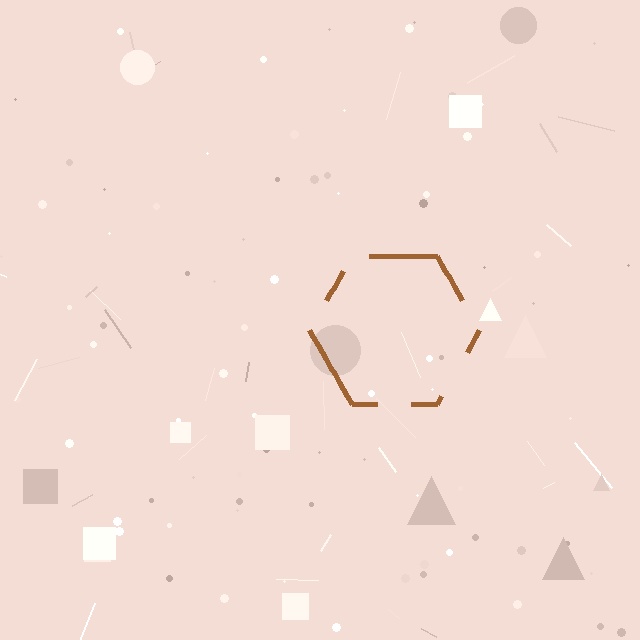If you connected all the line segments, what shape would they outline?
They would outline a hexagon.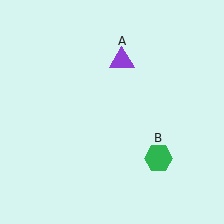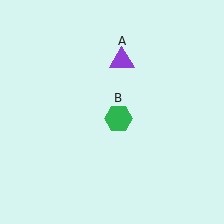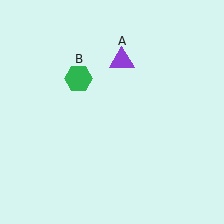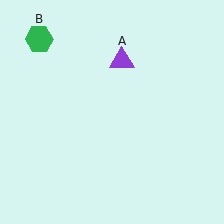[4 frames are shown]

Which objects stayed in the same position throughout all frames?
Purple triangle (object A) remained stationary.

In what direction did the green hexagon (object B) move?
The green hexagon (object B) moved up and to the left.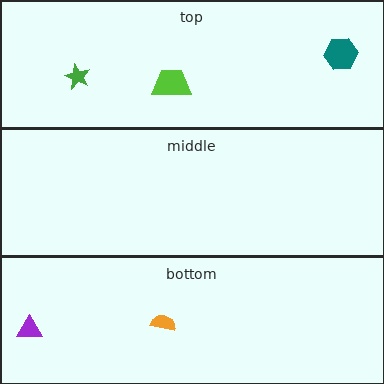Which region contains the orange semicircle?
The bottom region.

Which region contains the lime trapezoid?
The top region.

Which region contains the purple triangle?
The bottom region.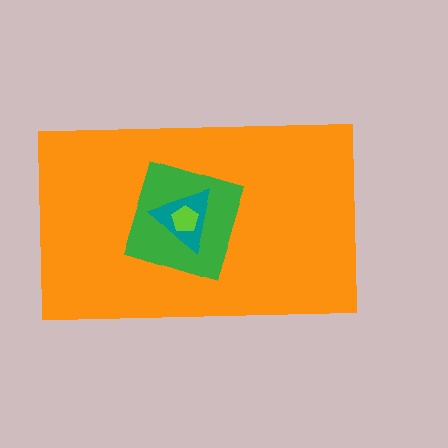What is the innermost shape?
The lime pentagon.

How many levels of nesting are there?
4.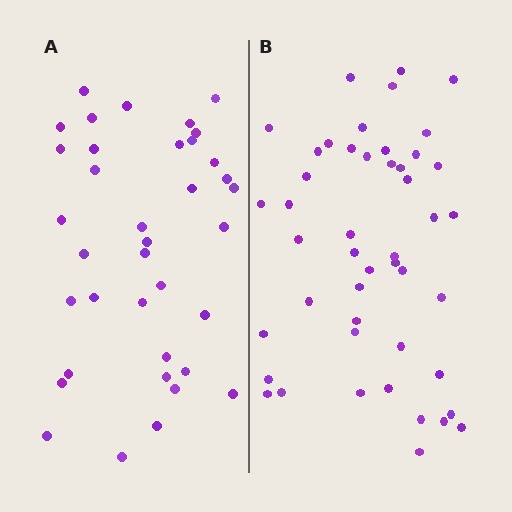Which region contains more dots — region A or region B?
Region B (the right region) has more dots.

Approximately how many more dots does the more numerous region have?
Region B has roughly 10 or so more dots than region A.